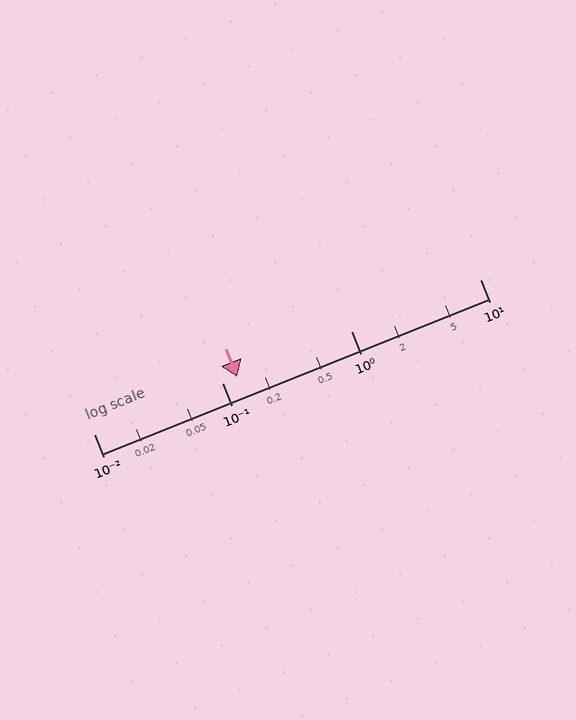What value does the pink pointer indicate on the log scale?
The pointer indicates approximately 0.13.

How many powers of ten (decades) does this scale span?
The scale spans 3 decades, from 0.01 to 10.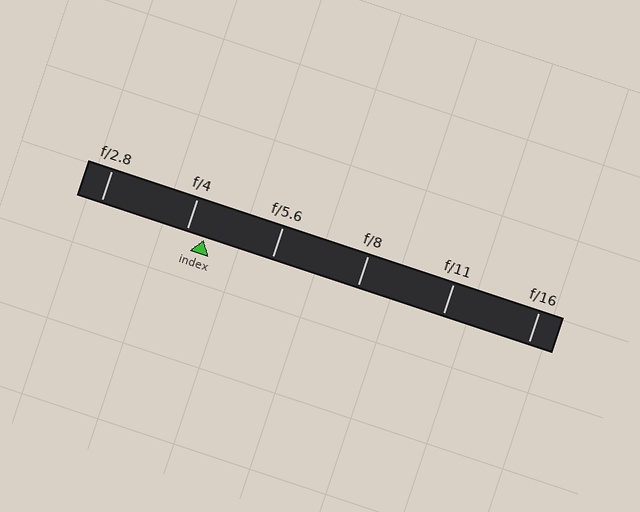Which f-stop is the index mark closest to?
The index mark is closest to f/4.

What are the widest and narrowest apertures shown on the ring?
The widest aperture shown is f/2.8 and the narrowest is f/16.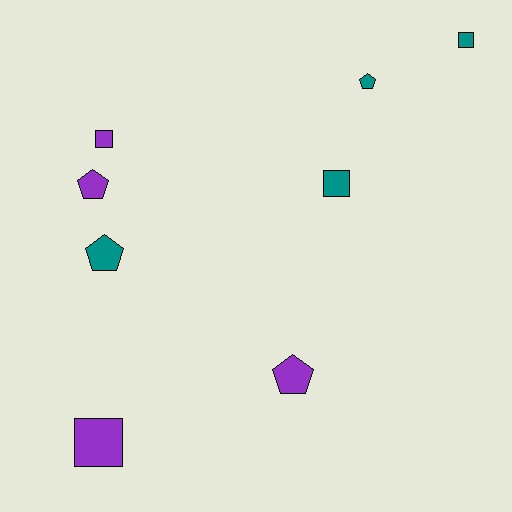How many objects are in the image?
There are 8 objects.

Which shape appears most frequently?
Pentagon, with 4 objects.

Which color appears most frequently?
Purple, with 4 objects.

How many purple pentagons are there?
There are 2 purple pentagons.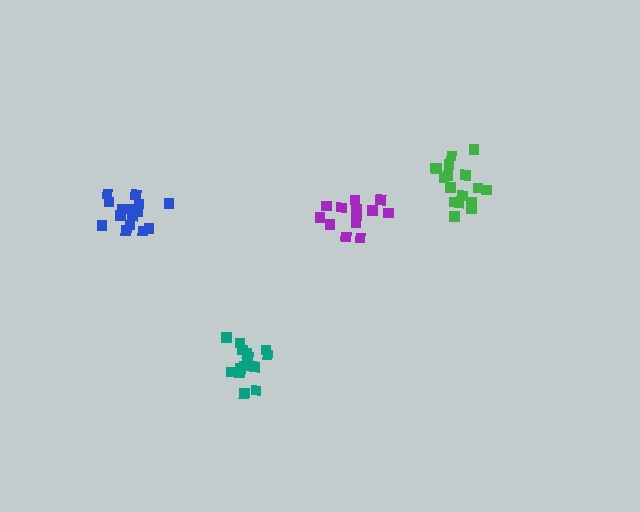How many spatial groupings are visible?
There are 4 spatial groupings.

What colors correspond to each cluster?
The clusters are colored: teal, blue, purple, green.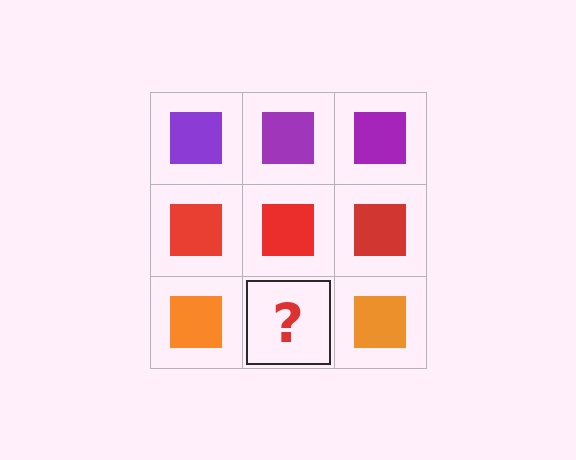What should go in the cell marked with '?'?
The missing cell should contain an orange square.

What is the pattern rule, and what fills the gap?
The rule is that each row has a consistent color. The gap should be filled with an orange square.